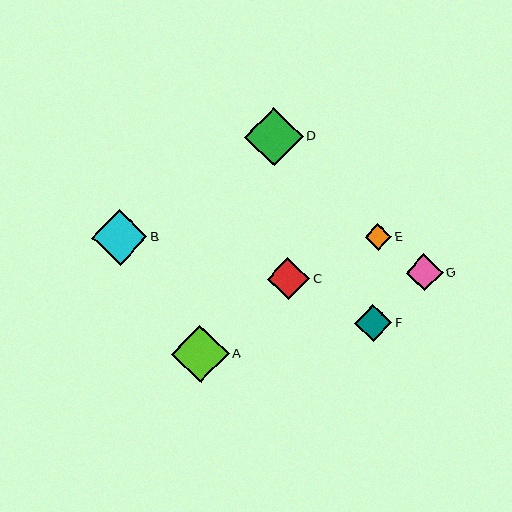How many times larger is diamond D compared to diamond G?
Diamond D is approximately 1.6 times the size of diamond G.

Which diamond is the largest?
Diamond D is the largest with a size of approximately 59 pixels.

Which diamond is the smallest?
Diamond E is the smallest with a size of approximately 27 pixels.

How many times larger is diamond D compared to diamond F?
Diamond D is approximately 1.6 times the size of diamond F.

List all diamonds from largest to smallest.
From largest to smallest: D, A, B, C, F, G, E.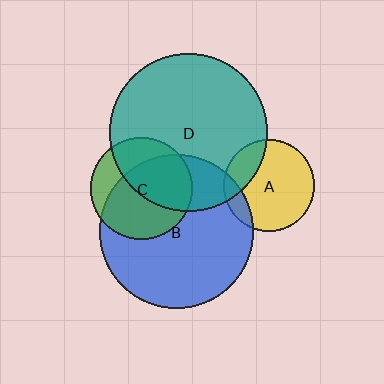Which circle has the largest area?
Circle D (teal).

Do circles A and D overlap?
Yes.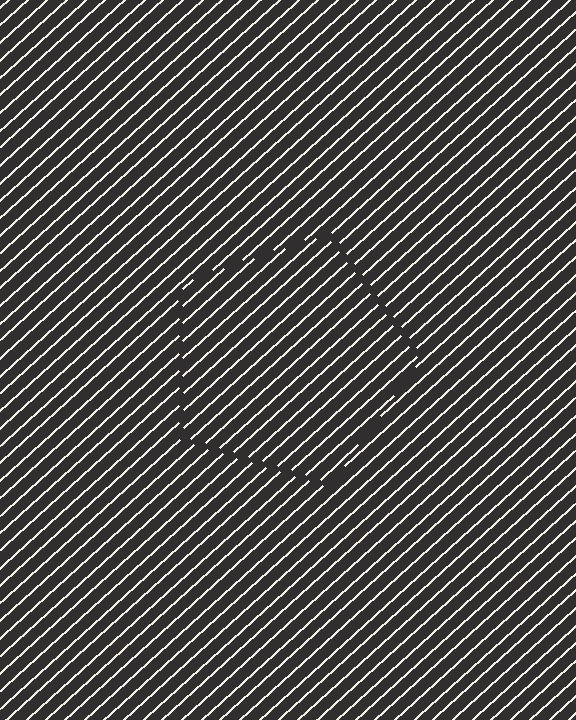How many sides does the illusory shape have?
5 sides — the line-ends trace a pentagon.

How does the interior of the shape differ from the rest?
The interior of the shape contains the same grating, shifted by half a period — the contour is defined by the phase discontinuity where line-ends from the inner and outer gratings abut.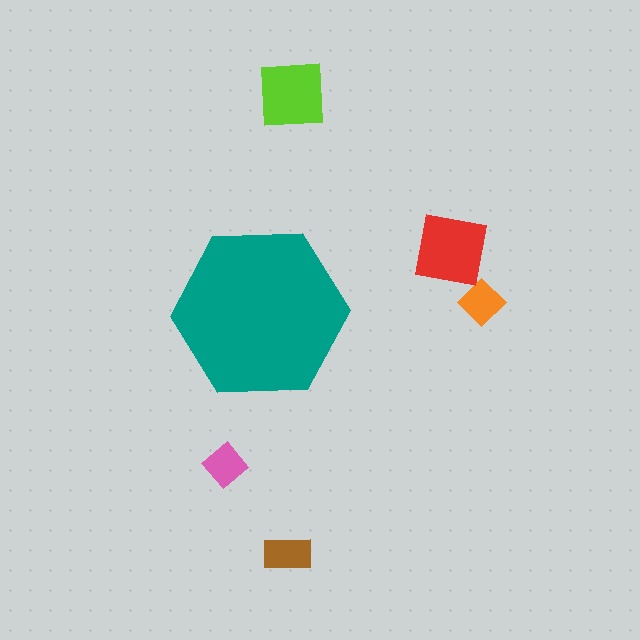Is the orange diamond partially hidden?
No, the orange diamond is fully visible.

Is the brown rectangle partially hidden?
No, the brown rectangle is fully visible.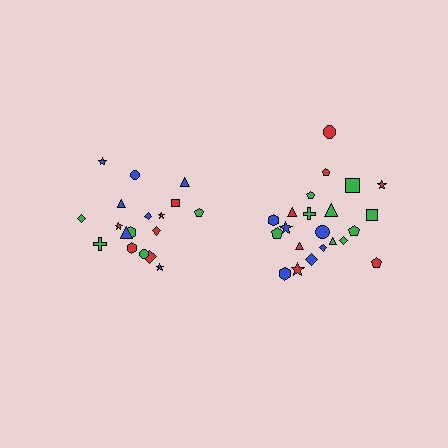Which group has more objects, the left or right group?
The right group.